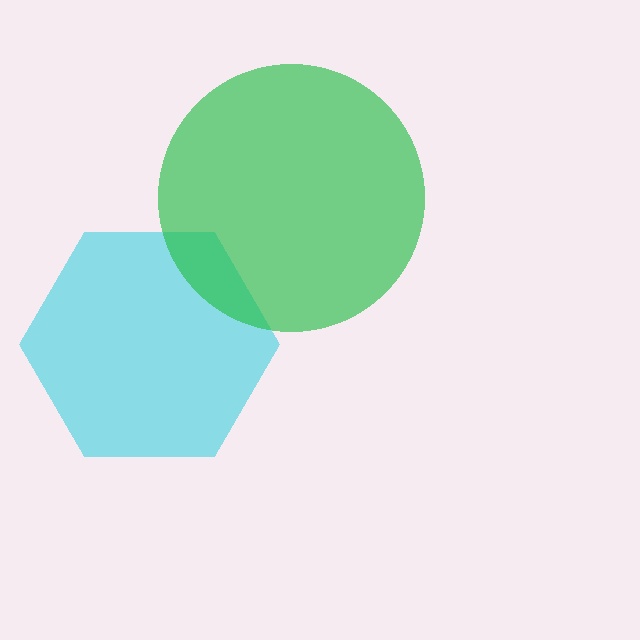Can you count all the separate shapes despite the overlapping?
Yes, there are 2 separate shapes.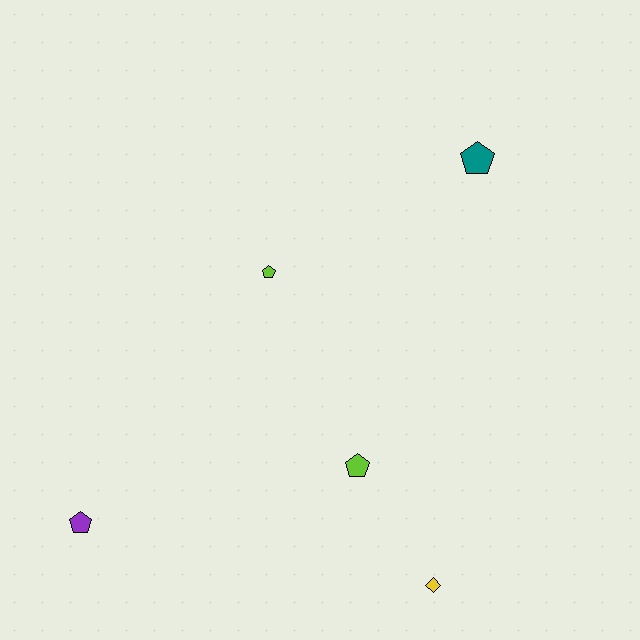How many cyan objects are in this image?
There are no cyan objects.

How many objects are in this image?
There are 5 objects.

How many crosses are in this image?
There are no crosses.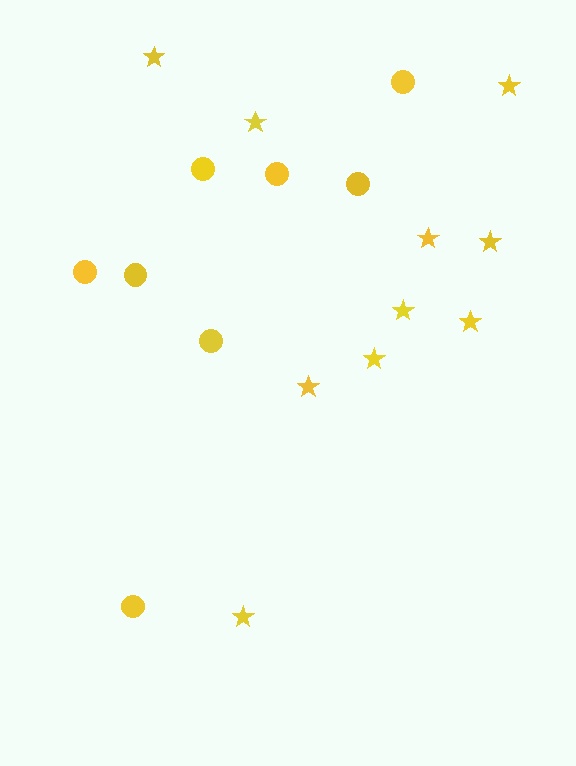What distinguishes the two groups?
There are 2 groups: one group of stars (10) and one group of circles (8).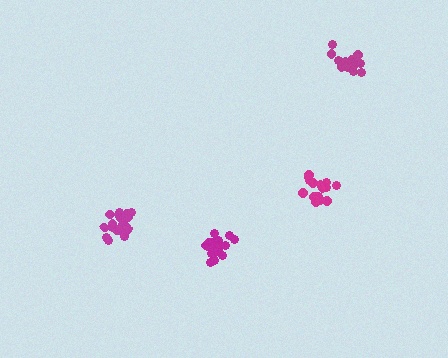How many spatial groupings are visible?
There are 4 spatial groupings.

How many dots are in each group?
Group 1: 20 dots, Group 2: 21 dots, Group 3: 15 dots, Group 4: 16 dots (72 total).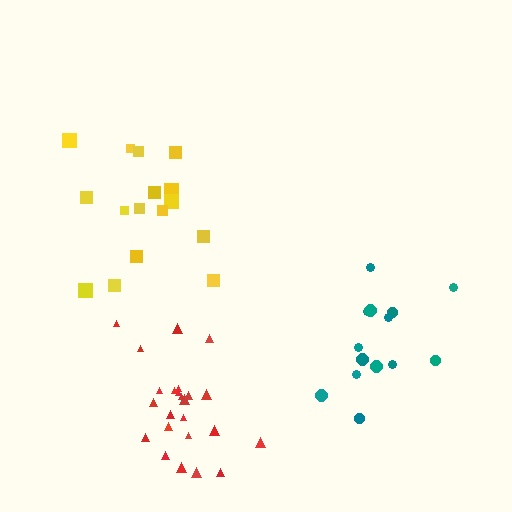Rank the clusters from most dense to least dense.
red, teal, yellow.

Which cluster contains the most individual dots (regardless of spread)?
Red (24).